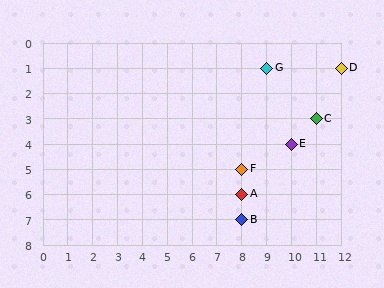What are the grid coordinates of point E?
Point E is at grid coordinates (10, 4).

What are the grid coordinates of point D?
Point D is at grid coordinates (12, 1).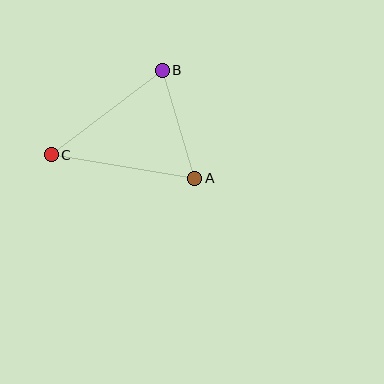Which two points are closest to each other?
Points A and B are closest to each other.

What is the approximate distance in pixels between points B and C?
The distance between B and C is approximately 139 pixels.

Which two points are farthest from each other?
Points A and C are farthest from each other.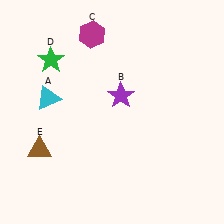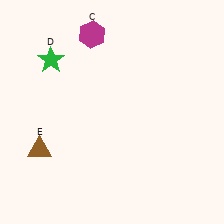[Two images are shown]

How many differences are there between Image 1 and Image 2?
There are 2 differences between the two images.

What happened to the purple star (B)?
The purple star (B) was removed in Image 2. It was in the top-right area of Image 1.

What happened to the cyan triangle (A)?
The cyan triangle (A) was removed in Image 2. It was in the top-left area of Image 1.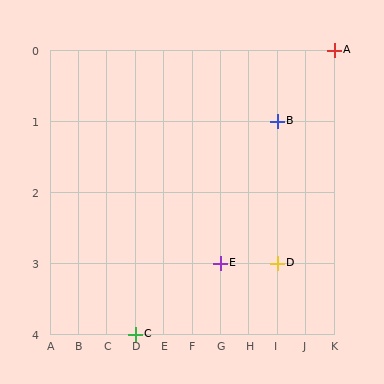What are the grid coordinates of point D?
Point D is at grid coordinates (I, 3).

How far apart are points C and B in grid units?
Points C and B are 5 columns and 3 rows apart (about 5.8 grid units diagonally).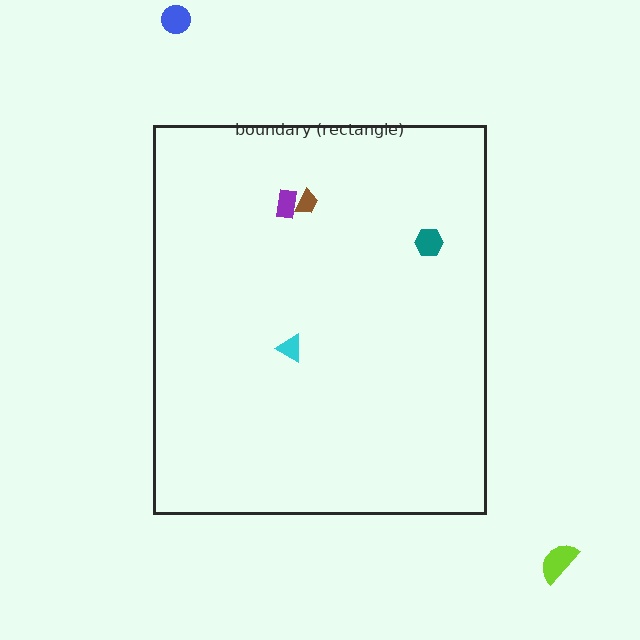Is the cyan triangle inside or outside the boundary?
Inside.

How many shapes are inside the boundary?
4 inside, 2 outside.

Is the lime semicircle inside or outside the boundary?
Outside.